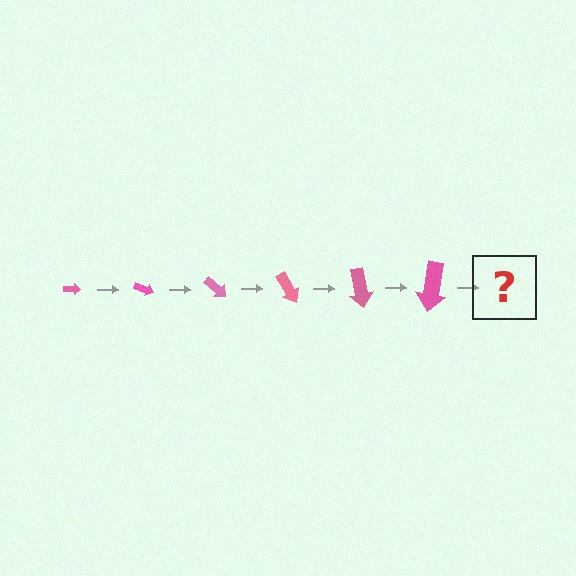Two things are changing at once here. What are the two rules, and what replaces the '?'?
The two rules are that the arrow grows larger each step and it rotates 20 degrees each step. The '?' should be an arrow, larger than the previous one and rotated 120 degrees from the start.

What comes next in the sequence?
The next element should be an arrow, larger than the previous one and rotated 120 degrees from the start.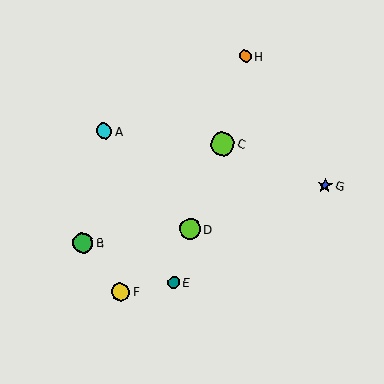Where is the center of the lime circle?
The center of the lime circle is at (223, 144).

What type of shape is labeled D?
Shape D is a lime circle.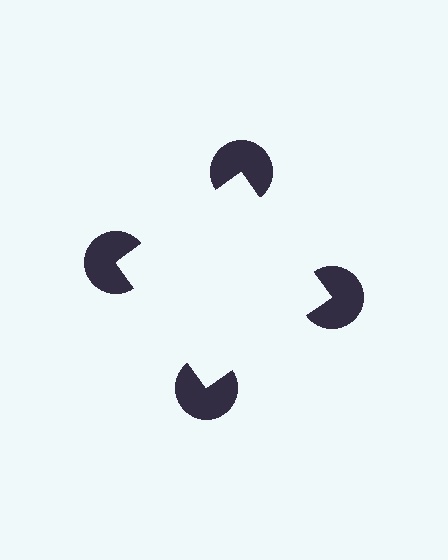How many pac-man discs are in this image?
There are 4 — one at each vertex of the illusory square.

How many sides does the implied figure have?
4 sides.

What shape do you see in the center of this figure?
An illusory square — its edges are inferred from the aligned wedge cuts in the pac-man discs, not physically drawn.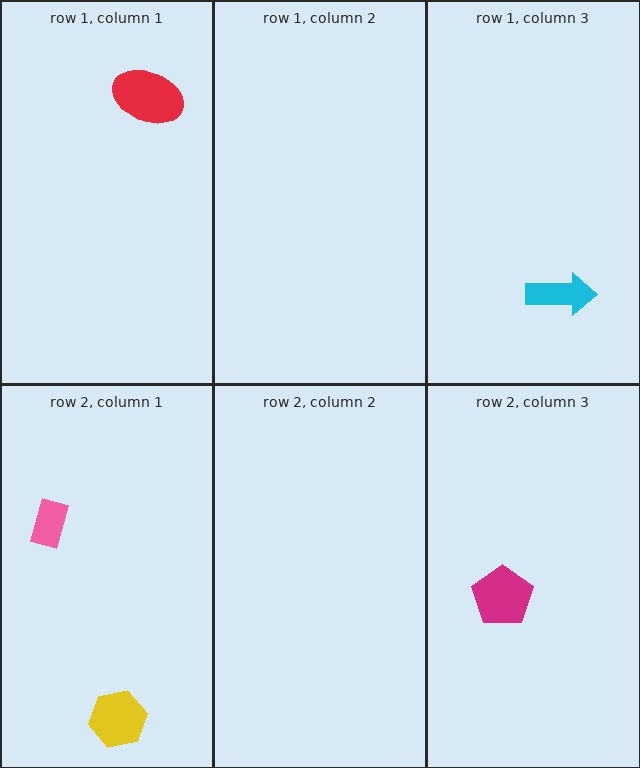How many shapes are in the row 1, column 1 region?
1.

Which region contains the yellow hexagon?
The row 2, column 1 region.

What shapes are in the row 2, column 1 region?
The pink rectangle, the yellow hexagon.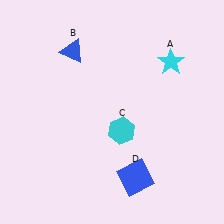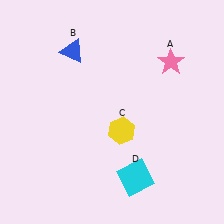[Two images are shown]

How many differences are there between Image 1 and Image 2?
There are 3 differences between the two images.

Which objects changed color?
A changed from cyan to pink. C changed from cyan to yellow. D changed from blue to cyan.